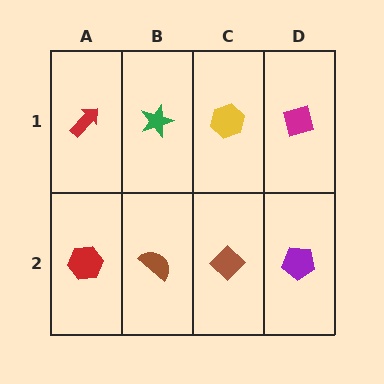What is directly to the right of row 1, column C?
A magenta diamond.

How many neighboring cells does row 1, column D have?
2.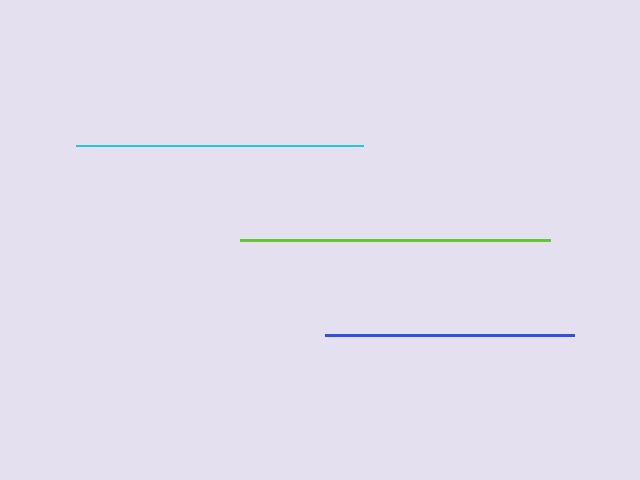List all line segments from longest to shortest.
From longest to shortest: lime, cyan, blue.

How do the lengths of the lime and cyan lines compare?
The lime and cyan lines are approximately the same length.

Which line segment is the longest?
The lime line is the longest at approximately 309 pixels.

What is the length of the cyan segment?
The cyan segment is approximately 287 pixels long.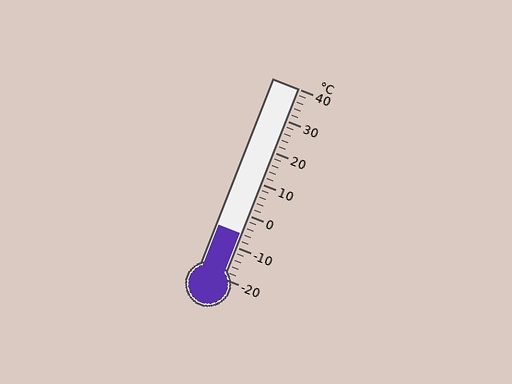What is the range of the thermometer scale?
The thermometer scale ranges from -20°C to 40°C.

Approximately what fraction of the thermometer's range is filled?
The thermometer is filled to approximately 25% of its range.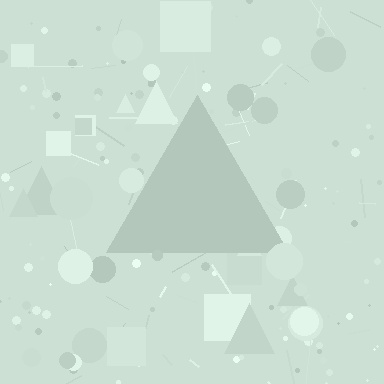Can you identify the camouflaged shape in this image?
The camouflaged shape is a triangle.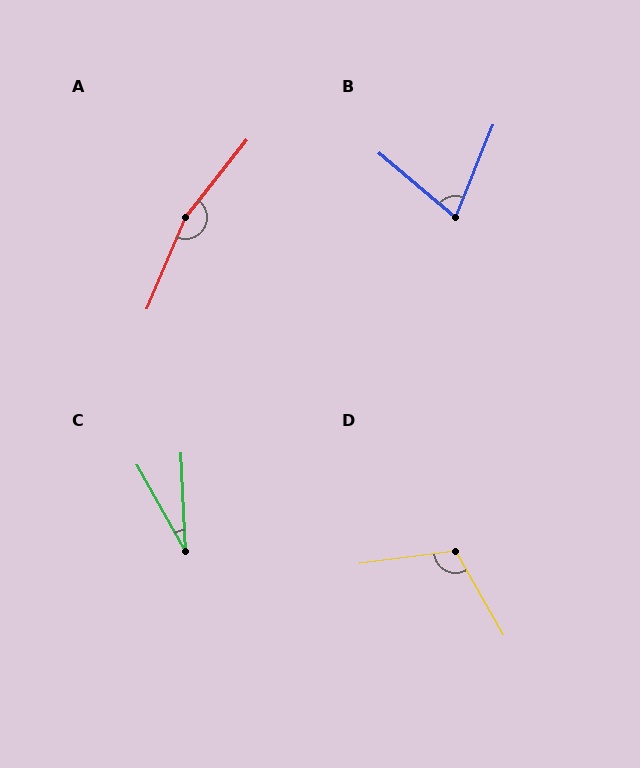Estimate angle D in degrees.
Approximately 112 degrees.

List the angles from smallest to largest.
C (27°), B (72°), D (112°), A (164°).